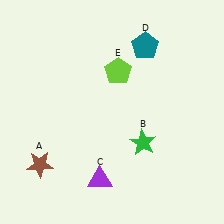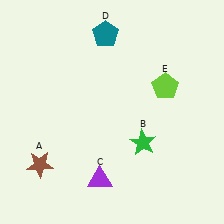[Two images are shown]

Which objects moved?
The objects that moved are: the teal pentagon (D), the lime pentagon (E).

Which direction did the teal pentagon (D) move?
The teal pentagon (D) moved left.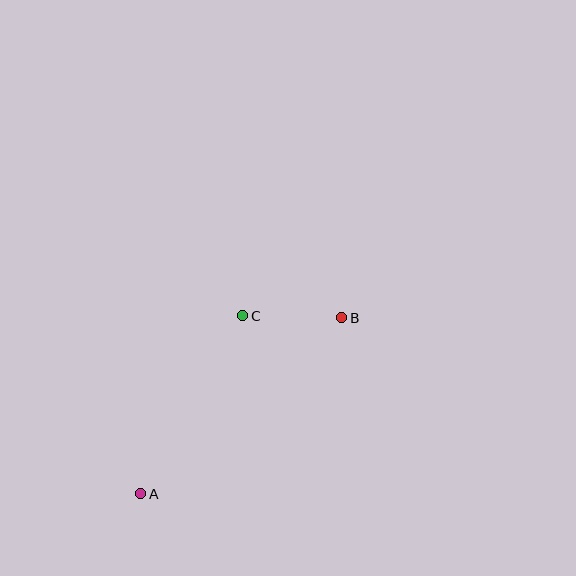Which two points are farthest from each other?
Points A and B are farthest from each other.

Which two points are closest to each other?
Points B and C are closest to each other.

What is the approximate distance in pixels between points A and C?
The distance between A and C is approximately 205 pixels.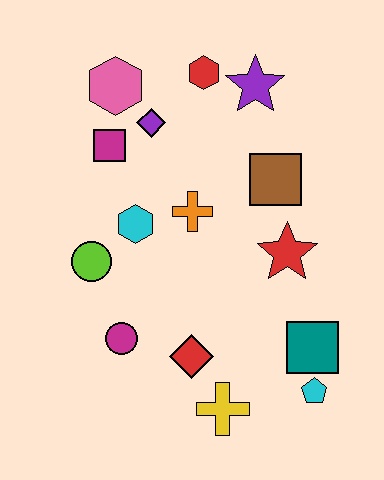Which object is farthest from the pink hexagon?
The cyan pentagon is farthest from the pink hexagon.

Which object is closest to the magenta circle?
The red diamond is closest to the magenta circle.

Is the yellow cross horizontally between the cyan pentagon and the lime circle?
Yes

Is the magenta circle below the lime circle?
Yes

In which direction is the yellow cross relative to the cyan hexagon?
The yellow cross is below the cyan hexagon.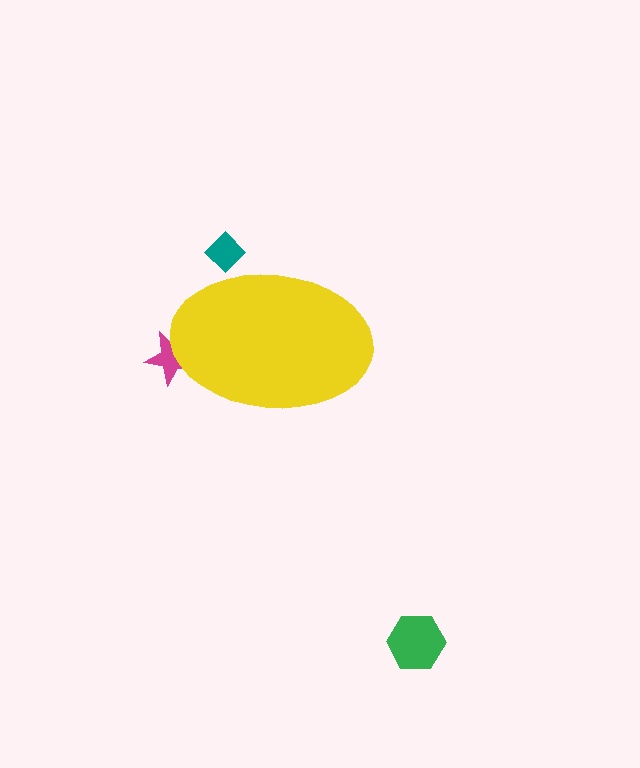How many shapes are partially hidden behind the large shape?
2 shapes are partially hidden.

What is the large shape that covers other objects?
A yellow ellipse.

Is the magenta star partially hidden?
Yes, the magenta star is partially hidden behind the yellow ellipse.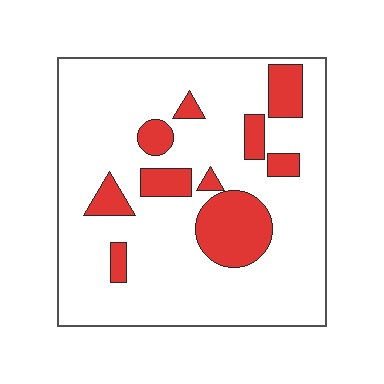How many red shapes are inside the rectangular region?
10.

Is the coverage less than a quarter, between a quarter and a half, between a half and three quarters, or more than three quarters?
Less than a quarter.